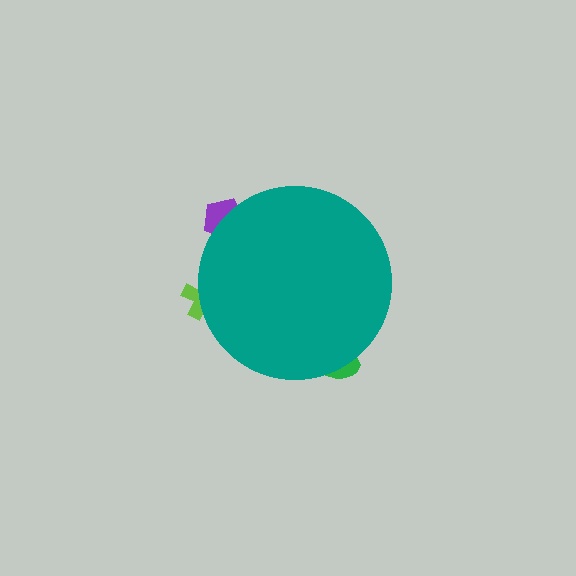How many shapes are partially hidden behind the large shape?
3 shapes are partially hidden.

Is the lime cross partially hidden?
Yes, the lime cross is partially hidden behind the teal circle.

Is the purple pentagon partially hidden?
Yes, the purple pentagon is partially hidden behind the teal circle.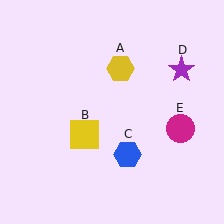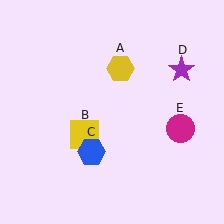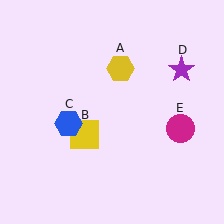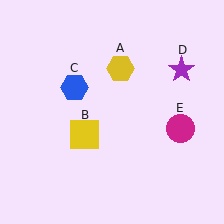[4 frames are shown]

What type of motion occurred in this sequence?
The blue hexagon (object C) rotated clockwise around the center of the scene.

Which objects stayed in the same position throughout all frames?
Yellow hexagon (object A) and yellow square (object B) and purple star (object D) and magenta circle (object E) remained stationary.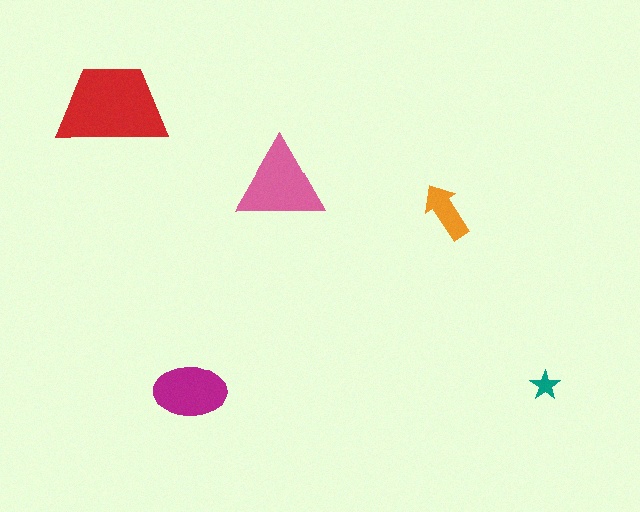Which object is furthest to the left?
The red trapezoid is leftmost.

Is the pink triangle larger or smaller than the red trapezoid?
Smaller.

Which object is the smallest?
The teal star.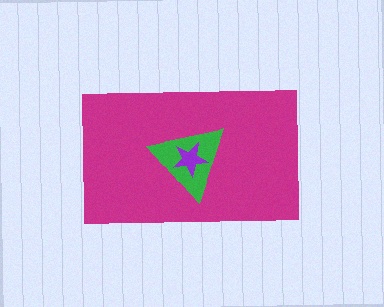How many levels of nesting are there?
3.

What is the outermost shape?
The magenta rectangle.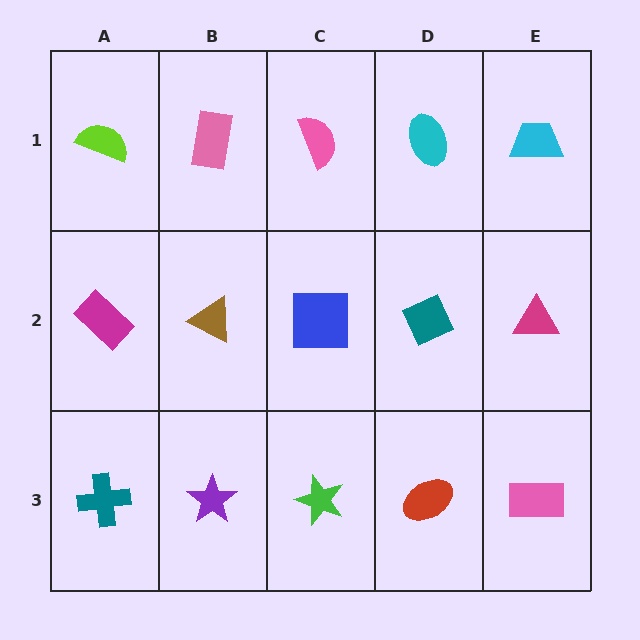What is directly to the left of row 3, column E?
A red ellipse.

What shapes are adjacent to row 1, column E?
A magenta triangle (row 2, column E), a cyan ellipse (row 1, column D).